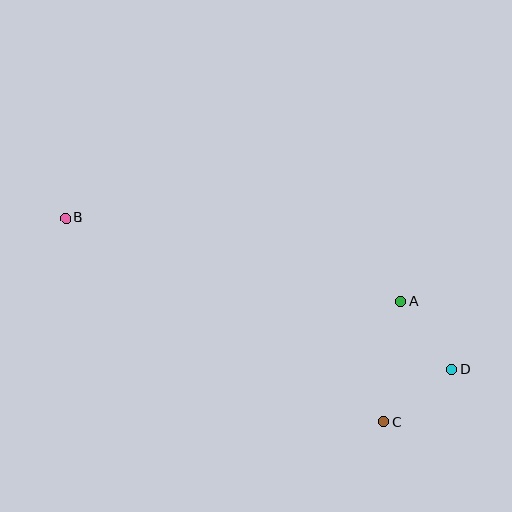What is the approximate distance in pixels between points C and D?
The distance between C and D is approximately 85 pixels.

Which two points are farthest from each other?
Points B and D are farthest from each other.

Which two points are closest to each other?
Points A and D are closest to each other.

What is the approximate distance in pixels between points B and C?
The distance between B and C is approximately 379 pixels.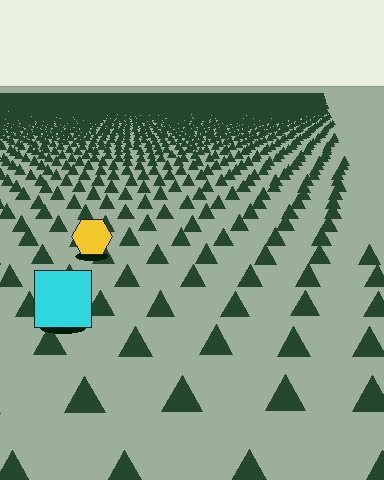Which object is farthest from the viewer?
The yellow hexagon is farthest from the viewer. It appears smaller and the ground texture around it is denser.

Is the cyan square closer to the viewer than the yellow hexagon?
Yes. The cyan square is closer — you can tell from the texture gradient: the ground texture is coarser near it.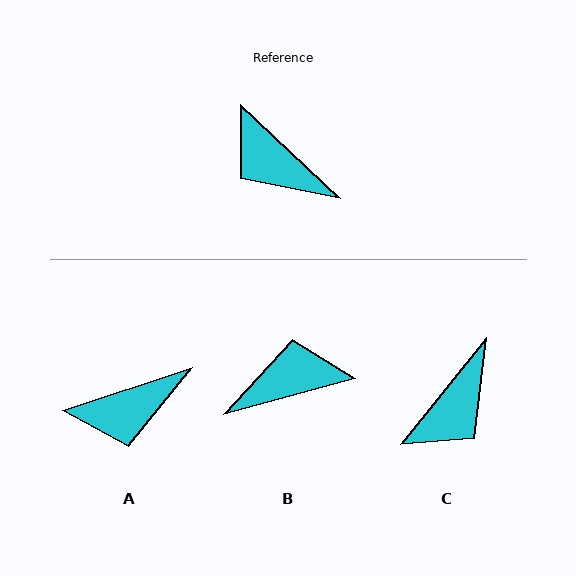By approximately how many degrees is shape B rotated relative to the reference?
Approximately 121 degrees clockwise.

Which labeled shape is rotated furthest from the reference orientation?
B, about 121 degrees away.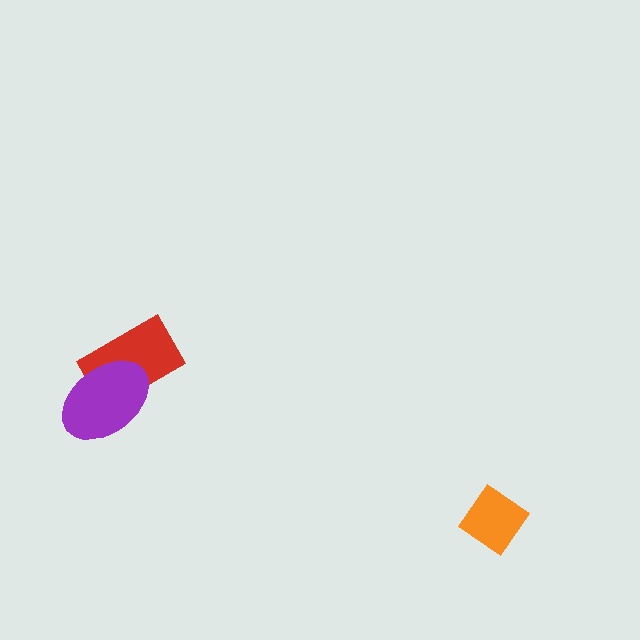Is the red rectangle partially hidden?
Yes, it is partially covered by another shape.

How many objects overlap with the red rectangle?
1 object overlaps with the red rectangle.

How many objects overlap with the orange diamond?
0 objects overlap with the orange diamond.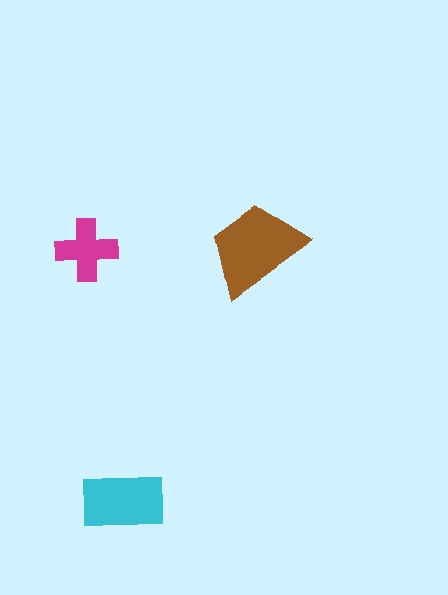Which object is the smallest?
The magenta cross.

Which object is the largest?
The brown trapezoid.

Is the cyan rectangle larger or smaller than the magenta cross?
Larger.